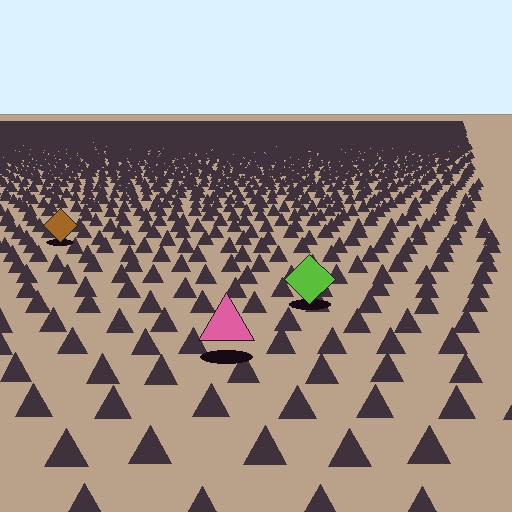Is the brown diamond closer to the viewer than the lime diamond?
No. The lime diamond is closer — you can tell from the texture gradient: the ground texture is coarser near it.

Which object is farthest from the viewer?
The brown diamond is farthest from the viewer. It appears smaller and the ground texture around it is denser.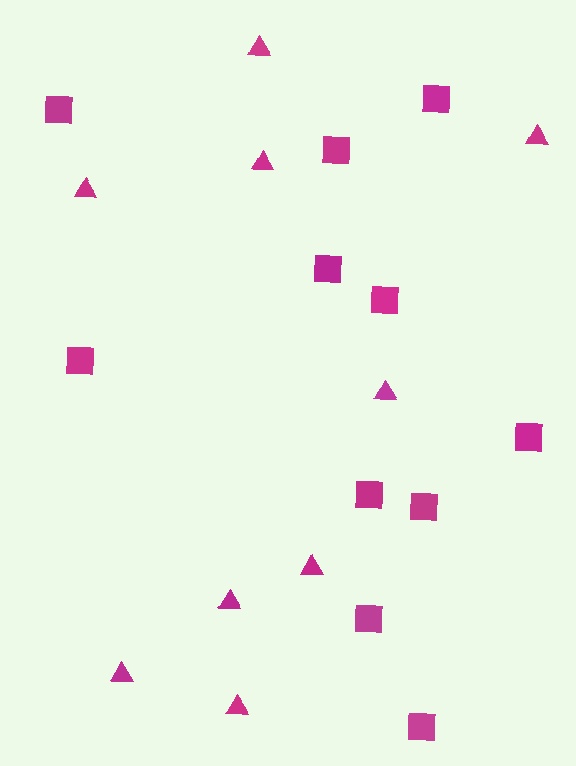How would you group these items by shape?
There are 2 groups: one group of triangles (9) and one group of squares (11).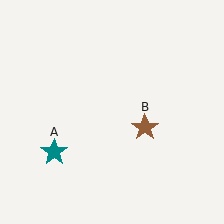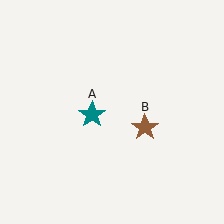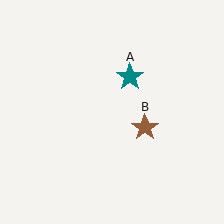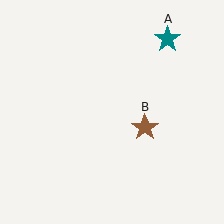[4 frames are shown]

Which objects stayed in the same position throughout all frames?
Brown star (object B) remained stationary.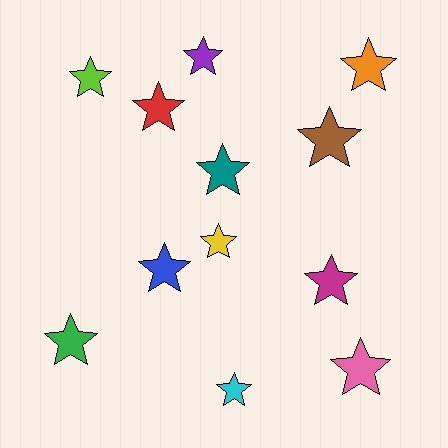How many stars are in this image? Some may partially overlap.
There are 12 stars.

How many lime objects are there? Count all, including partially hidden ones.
There is 1 lime object.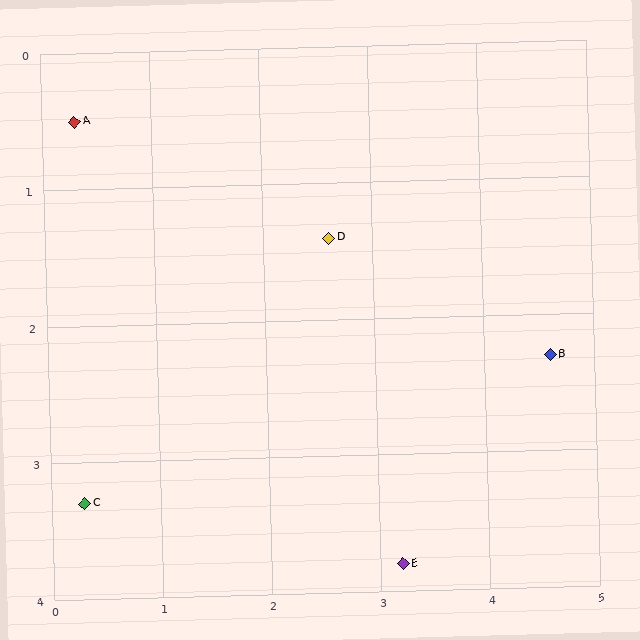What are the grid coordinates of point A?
Point A is at approximately (0.3, 0.5).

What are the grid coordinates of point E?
Point E is at approximately (3.2, 3.8).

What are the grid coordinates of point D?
Point D is at approximately (2.6, 1.4).